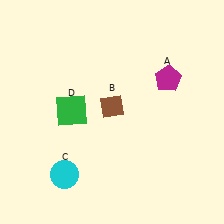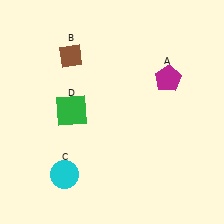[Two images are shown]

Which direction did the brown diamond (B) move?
The brown diamond (B) moved up.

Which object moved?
The brown diamond (B) moved up.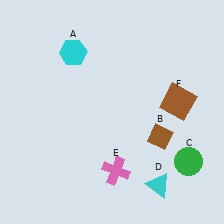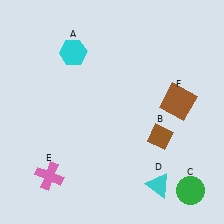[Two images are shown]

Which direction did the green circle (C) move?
The green circle (C) moved down.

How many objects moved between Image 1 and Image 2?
2 objects moved between the two images.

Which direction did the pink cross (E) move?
The pink cross (E) moved left.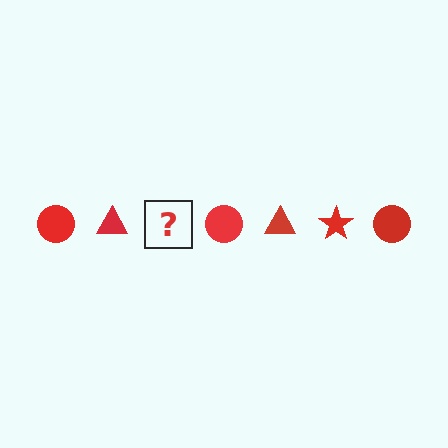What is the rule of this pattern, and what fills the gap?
The rule is that the pattern cycles through circle, triangle, star shapes in red. The gap should be filled with a red star.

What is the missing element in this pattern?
The missing element is a red star.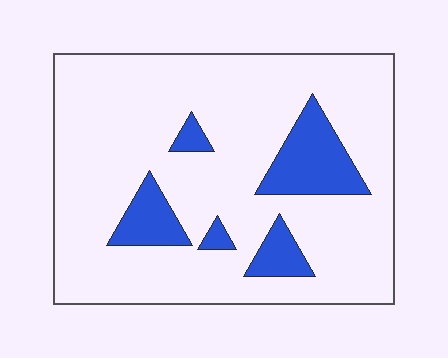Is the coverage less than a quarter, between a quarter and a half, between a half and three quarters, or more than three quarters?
Less than a quarter.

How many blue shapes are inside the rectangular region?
5.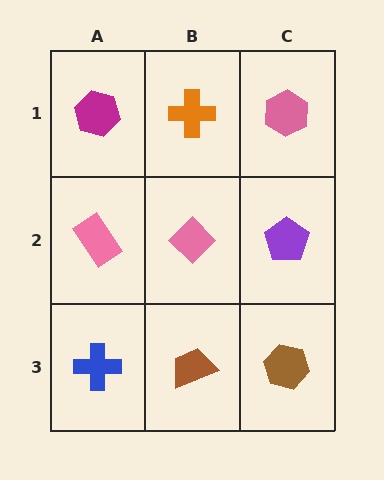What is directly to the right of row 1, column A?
An orange cross.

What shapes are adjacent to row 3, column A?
A pink rectangle (row 2, column A), a brown trapezoid (row 3, column B).